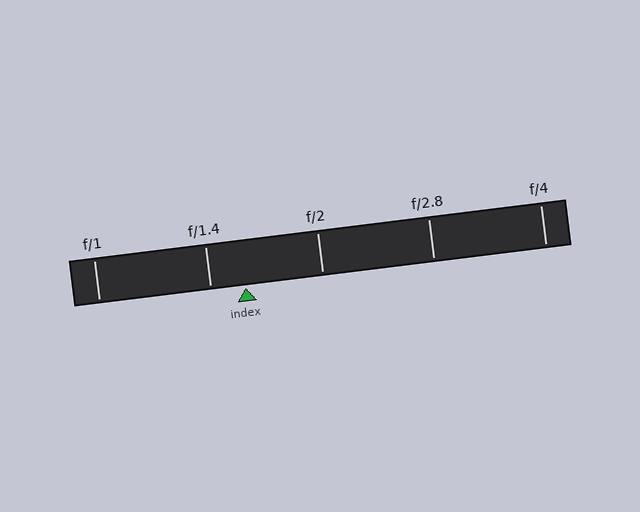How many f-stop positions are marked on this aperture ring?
There are 5 f-stop positions marked.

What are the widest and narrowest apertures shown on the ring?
The widest aperture shown is f/1 and the narrowest is f/4.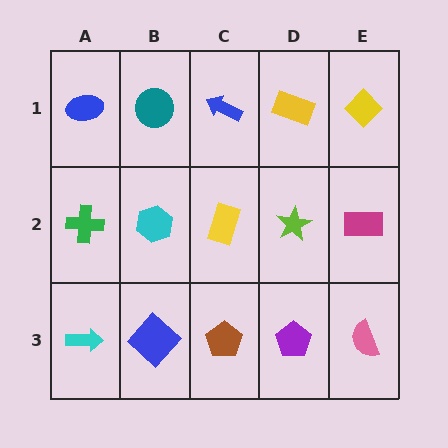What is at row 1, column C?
A blue arrow.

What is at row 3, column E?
A pink semicircle.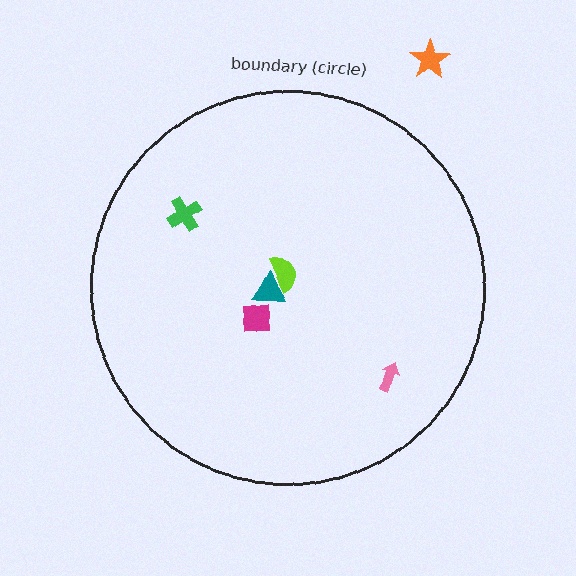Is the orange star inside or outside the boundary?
Outside.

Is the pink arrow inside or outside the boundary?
Inside.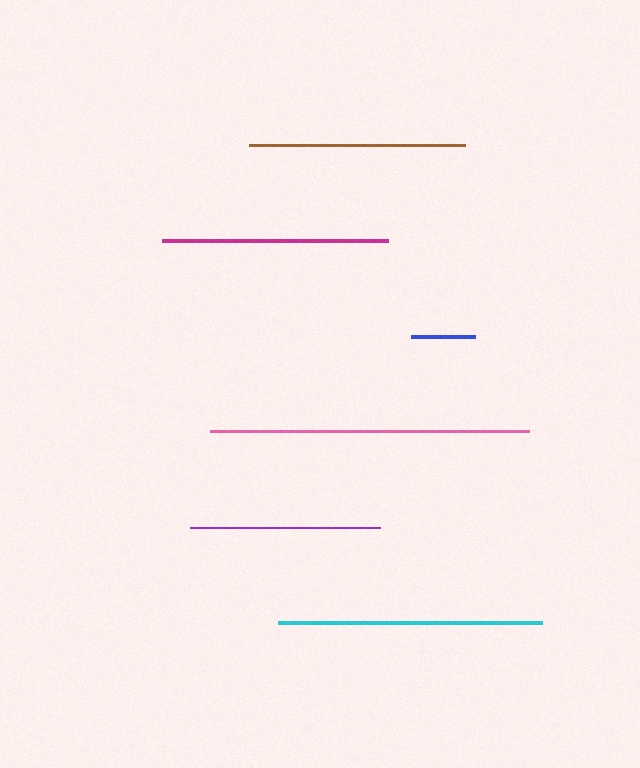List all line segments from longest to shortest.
From longest to shortest: pink, cyan, magenta, brown, purple, blue.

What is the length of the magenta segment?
The magenta segment is approximately 226 pixels long.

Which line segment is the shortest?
The blue line is the shortest at approximately 64 pixels.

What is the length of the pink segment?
The pink segment is approximately 319 pixels long.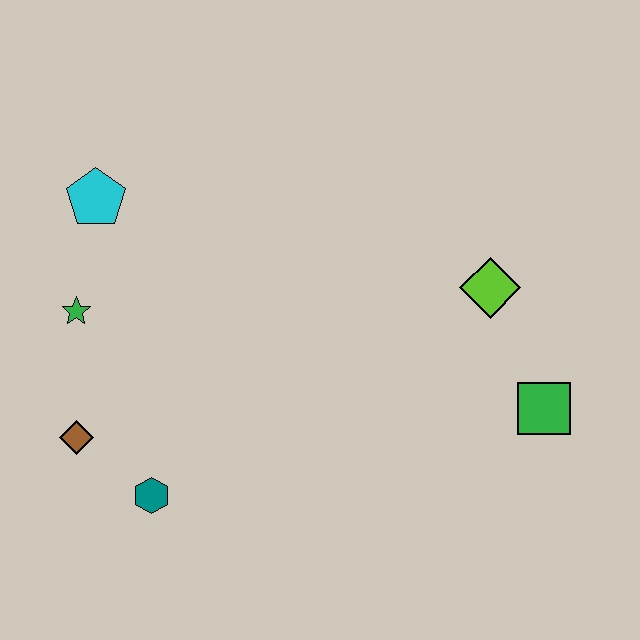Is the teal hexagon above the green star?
No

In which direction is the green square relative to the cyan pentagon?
The green square is to the right of the cyan pentagon.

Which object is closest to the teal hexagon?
The brown diamond is closest to the teal hexagon.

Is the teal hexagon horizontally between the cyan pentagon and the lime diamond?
Yes